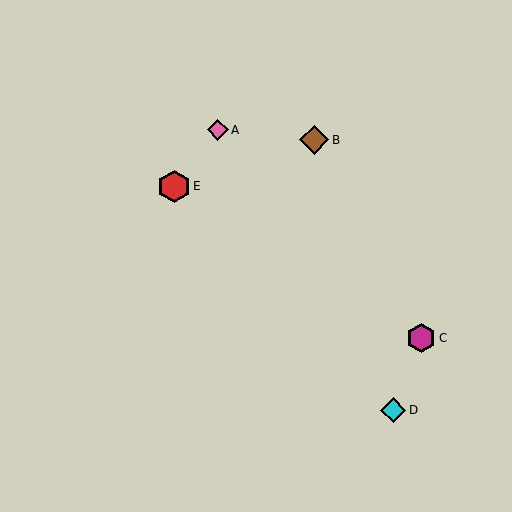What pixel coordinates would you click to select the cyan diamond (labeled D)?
Click at (393, 410) to select the cyan diamond D.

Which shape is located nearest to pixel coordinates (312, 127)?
The brown diamond (labeled B) at (314, 140) is nearest to that location.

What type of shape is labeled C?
Shape C is a magenta hexagon.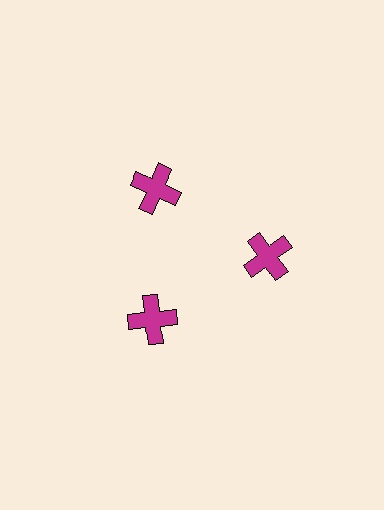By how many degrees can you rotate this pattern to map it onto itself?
The pattern maps onto itself every 120 degrees of rotation.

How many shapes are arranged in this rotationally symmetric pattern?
There are 3 shapes, arranged in 3 groups of 1.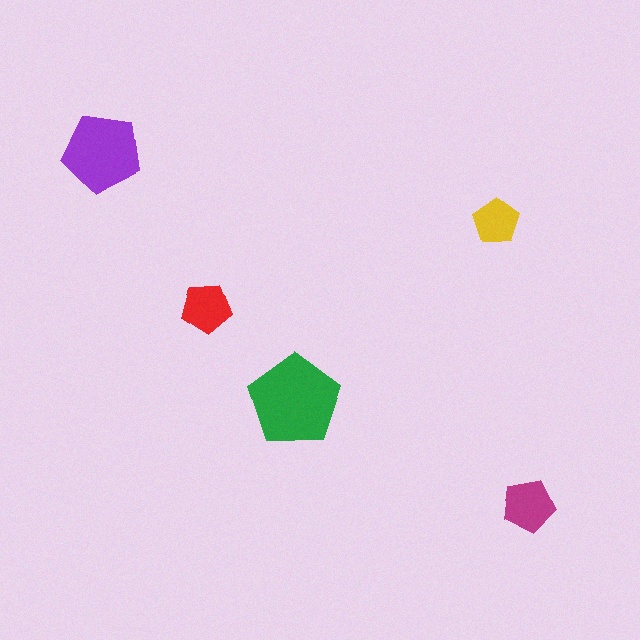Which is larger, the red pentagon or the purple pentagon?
The purple one.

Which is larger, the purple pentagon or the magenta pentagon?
The purple one.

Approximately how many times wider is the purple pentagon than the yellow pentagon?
About 1.5 times wider.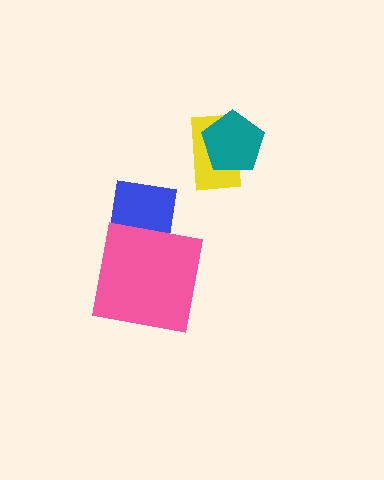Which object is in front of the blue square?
The pink square is in front of the blue square.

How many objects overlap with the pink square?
1 object overlaps with the pink square.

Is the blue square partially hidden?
Yes, it is partially covered by another shape.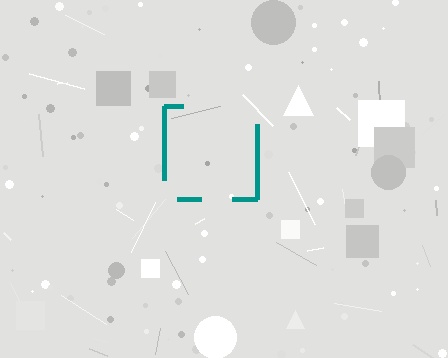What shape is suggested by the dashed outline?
The dashed outline suggests a square.